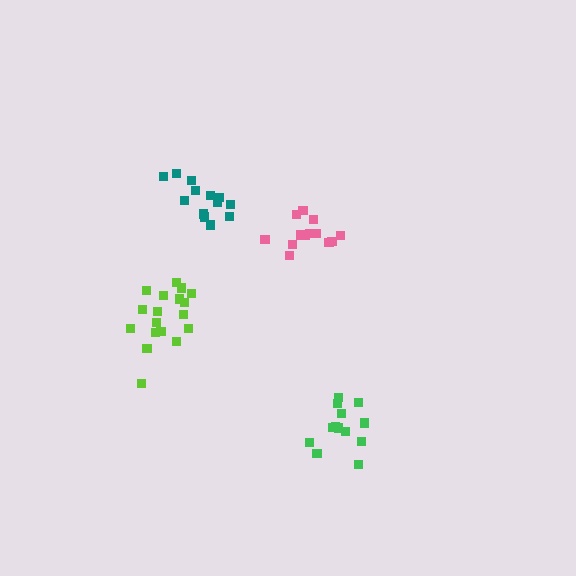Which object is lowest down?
The green cluster is bottommost.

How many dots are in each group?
Group 1: 18 dots, Group 2: 13 dots, Group 3: 14 dots, Group 4: 13 dots (58 total).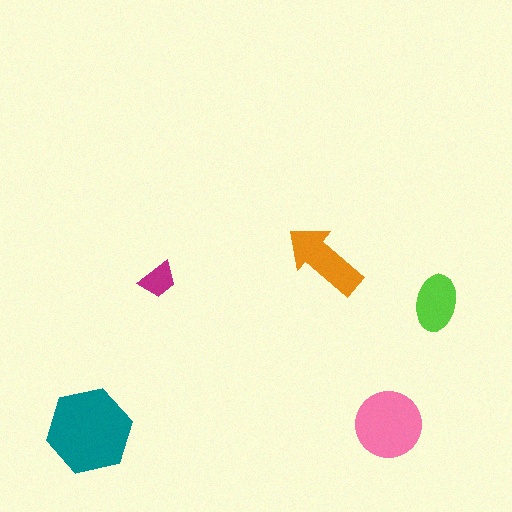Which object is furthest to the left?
The teal hexagon is leftmost.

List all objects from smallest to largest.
The magenta trapezoid, the lime ellipse, the orange arrow, the pink circle, the teal hexagon.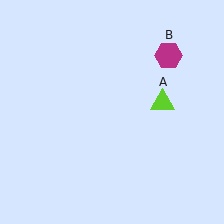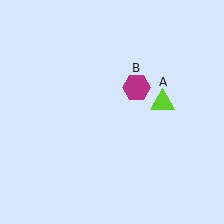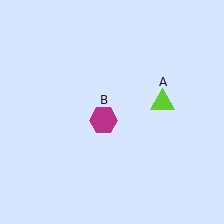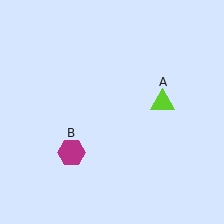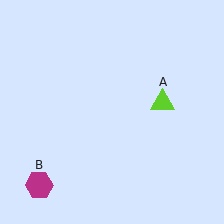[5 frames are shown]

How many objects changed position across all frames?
1 object changed position: magenta hexagon (object B).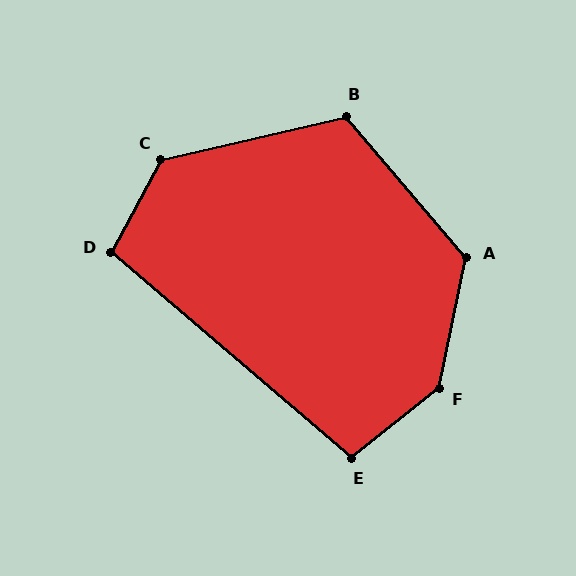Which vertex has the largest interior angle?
F, at approximately 140 degrees.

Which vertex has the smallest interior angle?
E, at approximately 101 degrees.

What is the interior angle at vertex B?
Approximately 117 degrees (obtuse).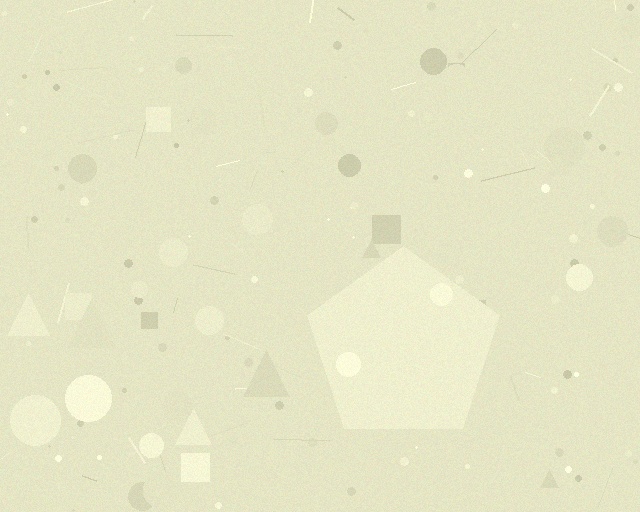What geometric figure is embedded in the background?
A pentagon is embedded in the background.